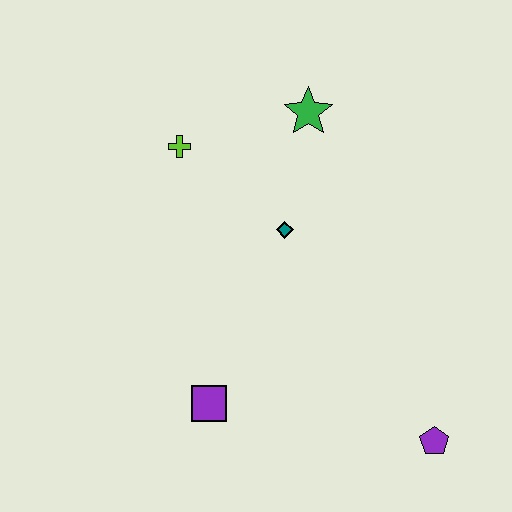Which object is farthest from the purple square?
The green star is farthest from the purple square.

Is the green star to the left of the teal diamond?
No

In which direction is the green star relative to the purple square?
The green star is above the purple square.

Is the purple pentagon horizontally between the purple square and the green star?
No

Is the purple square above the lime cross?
No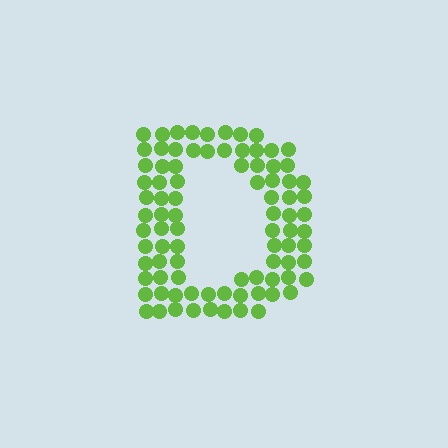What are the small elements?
The small elements are circles.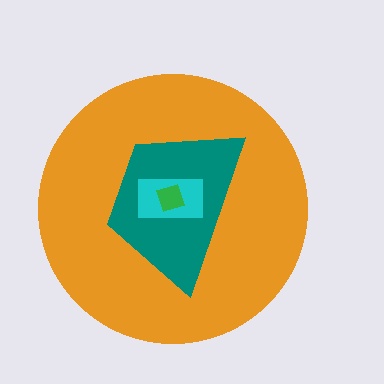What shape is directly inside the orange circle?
The teal trapezoid.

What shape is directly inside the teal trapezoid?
The cyan rectangle.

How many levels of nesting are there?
4.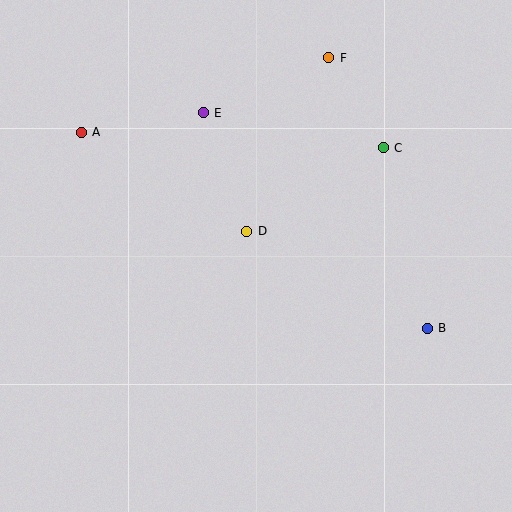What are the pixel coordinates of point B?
Point B is at (427, 328).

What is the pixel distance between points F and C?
The distance between F and C is 105 pixels.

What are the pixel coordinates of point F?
Point F is at (329, 58).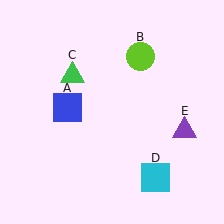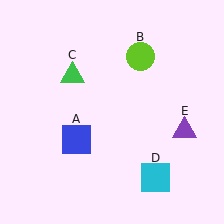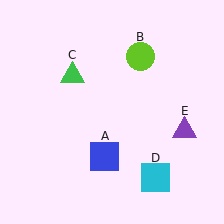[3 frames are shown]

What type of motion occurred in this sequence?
The blue square (object A) rotated counterclockwise around the center of the scene.